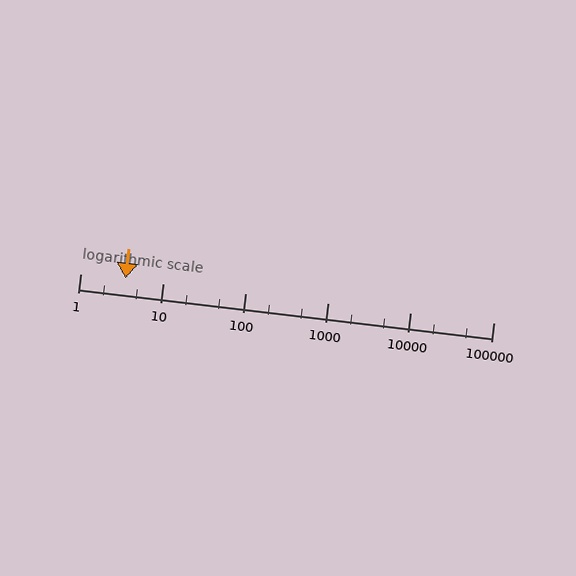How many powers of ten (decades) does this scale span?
The scale spans 5 decades, from 1 to 100000.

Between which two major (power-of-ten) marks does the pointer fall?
The pointer is between 1 and 10.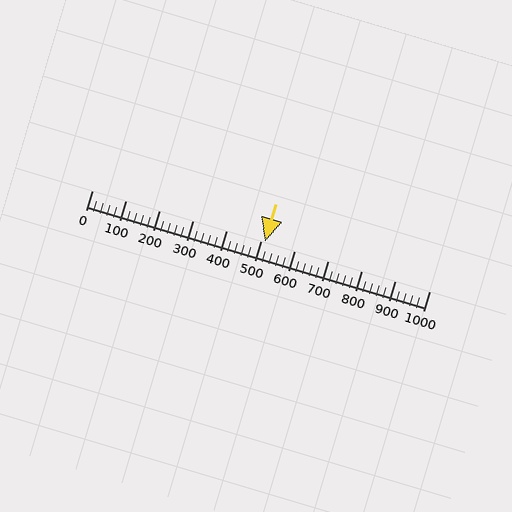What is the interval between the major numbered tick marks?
The major tick marks are spaced 100 units apart.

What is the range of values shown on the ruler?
The ruler shows values from 0 to 1000.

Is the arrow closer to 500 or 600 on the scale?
The arrow is closer to 500.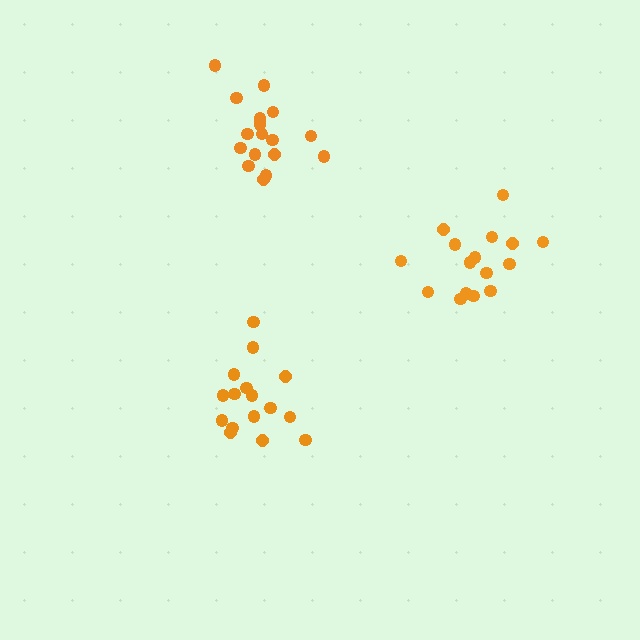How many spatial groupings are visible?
There are 3 spatial groupings.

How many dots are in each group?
Group 1: 16 dots, Group 2: 16 dots, Group 3: 18 dots (50 total).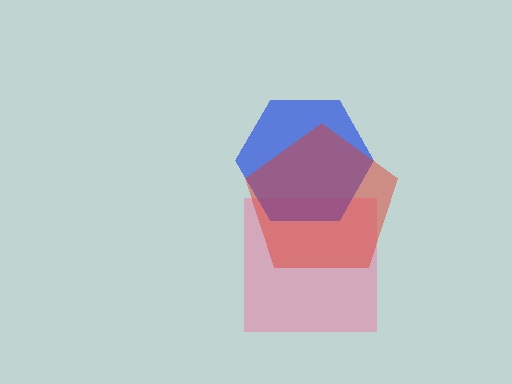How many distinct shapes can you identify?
There are 3 distinct shapes: a pink square, a blue hexagon, a red pentagon.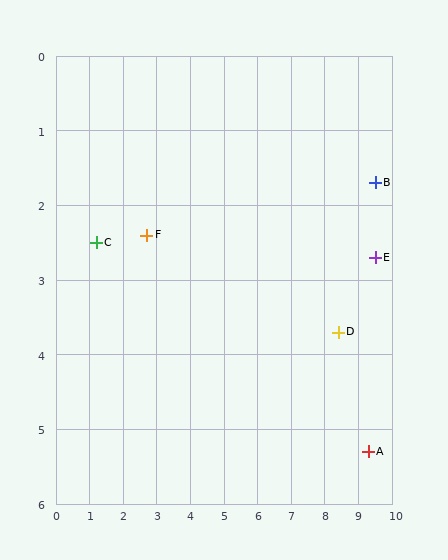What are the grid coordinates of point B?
Point B is at approximately (9.5, 1.7).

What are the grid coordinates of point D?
Point D is at approximately (8.4, 3.7).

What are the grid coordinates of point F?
Point F is at approximately (2.7, 2.4).